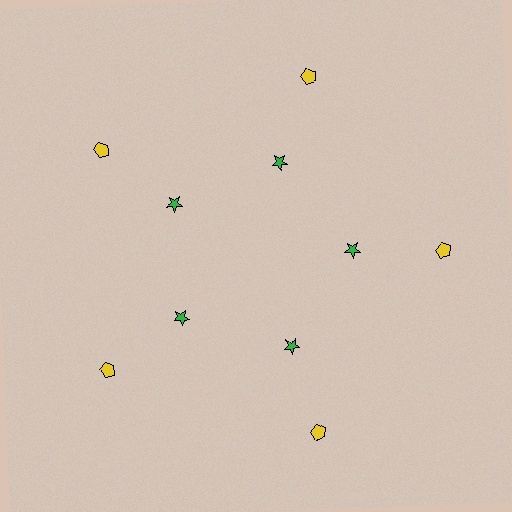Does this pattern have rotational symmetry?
Yes, this pattern has 5-fold rotational symmetry. It looks the same after rotating 72 degrees around the center.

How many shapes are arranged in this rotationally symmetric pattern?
There are 10 shapes, arranged in 5 groups of 2.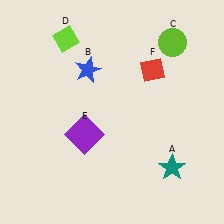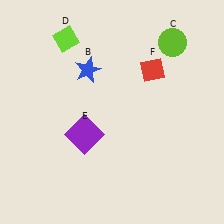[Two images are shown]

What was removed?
The teal star (A) was removed in Image 2.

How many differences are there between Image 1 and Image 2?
There is 1 difference between the two images.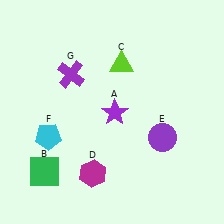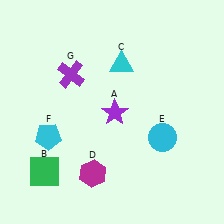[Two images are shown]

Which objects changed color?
C changed from lime to cyan. E changed from purple to cyan.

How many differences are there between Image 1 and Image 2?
There are 2 differences between the two images.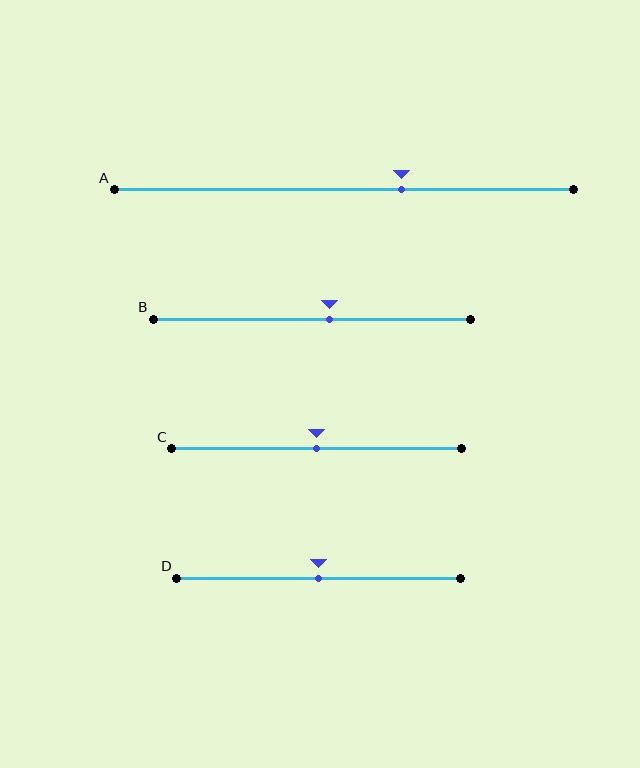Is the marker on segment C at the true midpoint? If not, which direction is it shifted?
Yes, the marker on segment C is at the true midpoint.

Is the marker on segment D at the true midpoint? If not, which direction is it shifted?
Yes, the marker on segment D is at the true midpoint.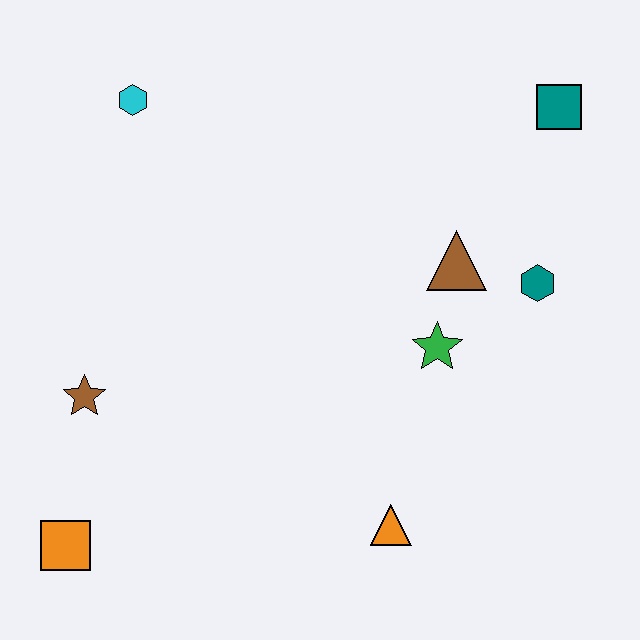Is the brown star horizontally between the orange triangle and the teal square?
No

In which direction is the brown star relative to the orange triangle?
The brown star is to the left of the orange triangle.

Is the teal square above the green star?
Yes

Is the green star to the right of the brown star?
Yes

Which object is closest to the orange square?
The brown star is closest to the orange square.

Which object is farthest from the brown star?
The teal square is farthest from the brown star.